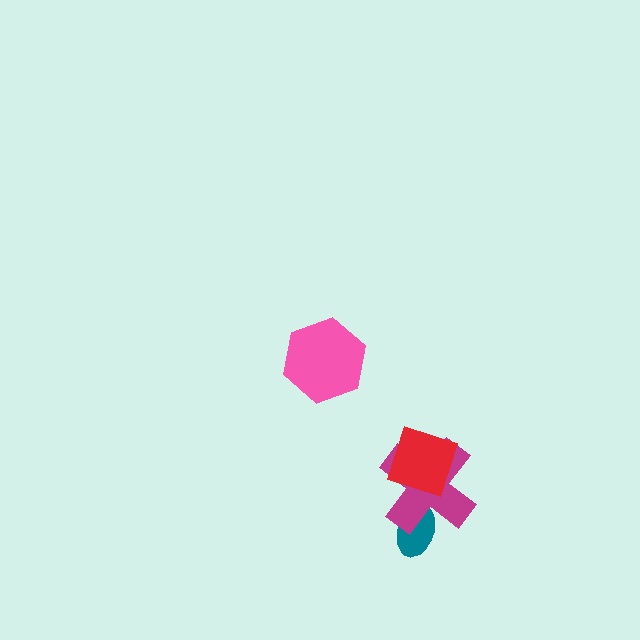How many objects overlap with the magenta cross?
2 objects overlap with the magenta cross.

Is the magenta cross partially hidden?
Yes, it is partially covered by another shape.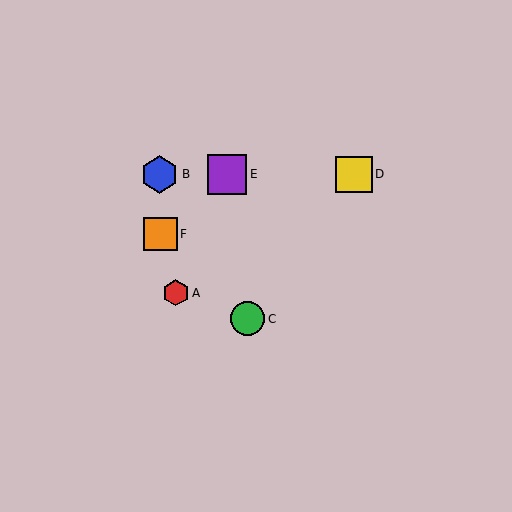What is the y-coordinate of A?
Object A is at y≈293.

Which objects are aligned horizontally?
Objects B, D, E are aligned horizontally.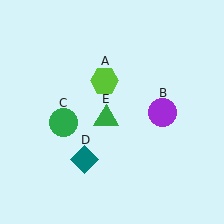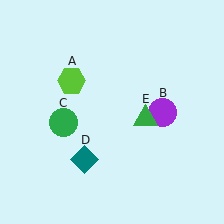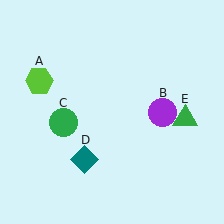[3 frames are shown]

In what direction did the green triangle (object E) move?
The green triangle (object E) moved right.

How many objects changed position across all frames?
2 objects changed position: lime hexagon (object A), green triangle (object E).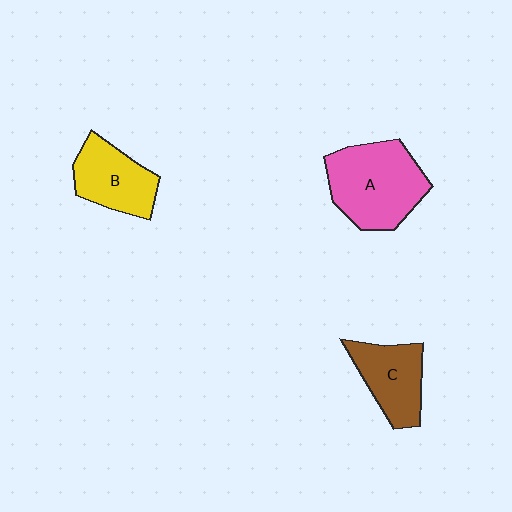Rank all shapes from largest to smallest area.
From largest to smallest: A (pink), B (yellow), C (brown).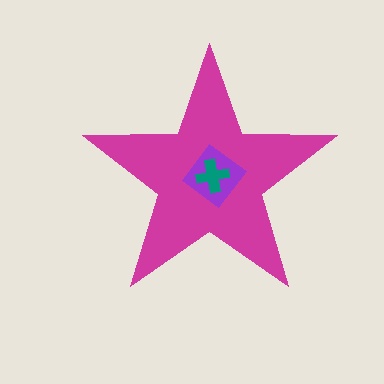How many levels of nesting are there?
3.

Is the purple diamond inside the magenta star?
Yes.